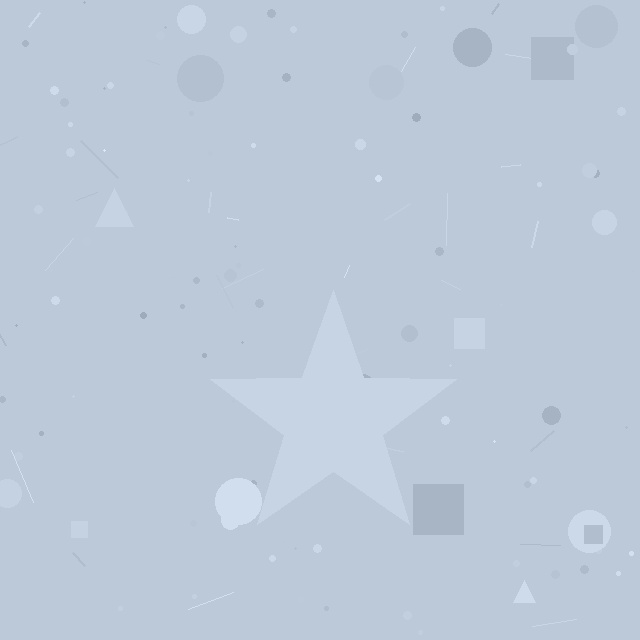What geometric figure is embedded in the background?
A star is embedded in the background.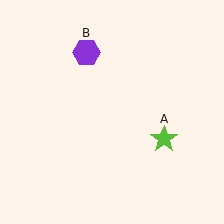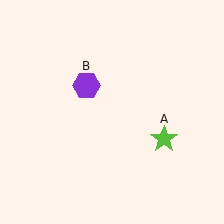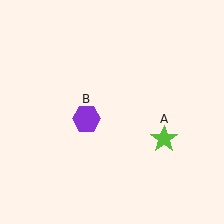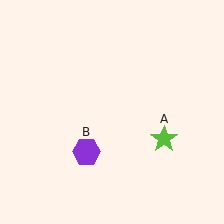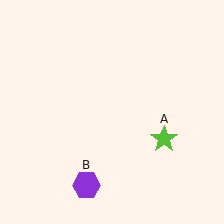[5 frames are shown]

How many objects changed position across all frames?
1 object changed position: purple hexagon (object B).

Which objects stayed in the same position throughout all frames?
Lime star (object A) remained stationary.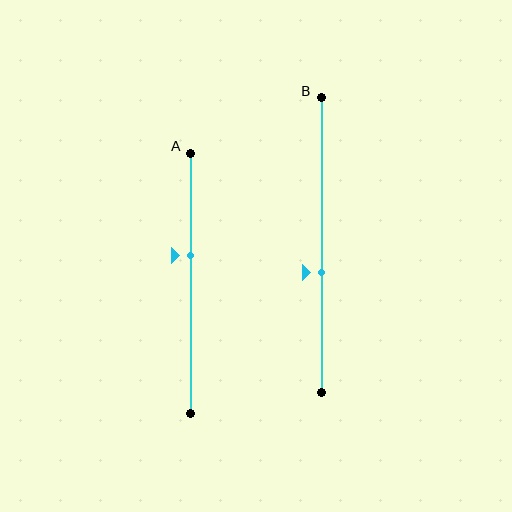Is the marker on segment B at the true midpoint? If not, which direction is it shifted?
No, the marker on segment B is shifted downward by about 9% of the segment length.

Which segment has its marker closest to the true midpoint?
Segment B has its marker closest to the true midpoint.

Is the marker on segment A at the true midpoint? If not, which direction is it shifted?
No, the marker on segment A is shifted upward by about 11% of the segment length.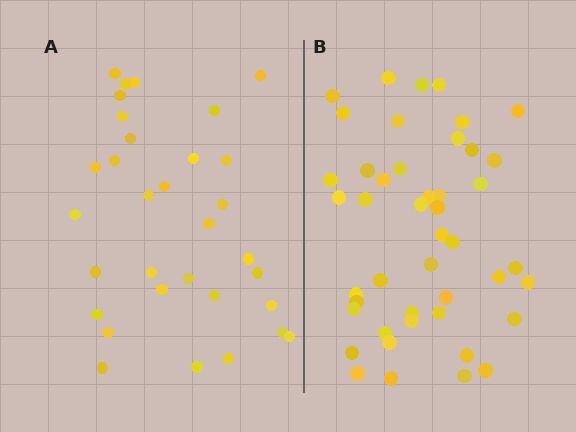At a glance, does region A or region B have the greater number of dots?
Region B (the right region) has more dots.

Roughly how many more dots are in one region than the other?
Region B has approximately 15 more dots than region A.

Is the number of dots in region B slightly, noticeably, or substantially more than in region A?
Region B has noticeably more, but not dramatically so. The ratio is roughly 1.4 to 1.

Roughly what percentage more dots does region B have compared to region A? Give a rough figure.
About 40% more.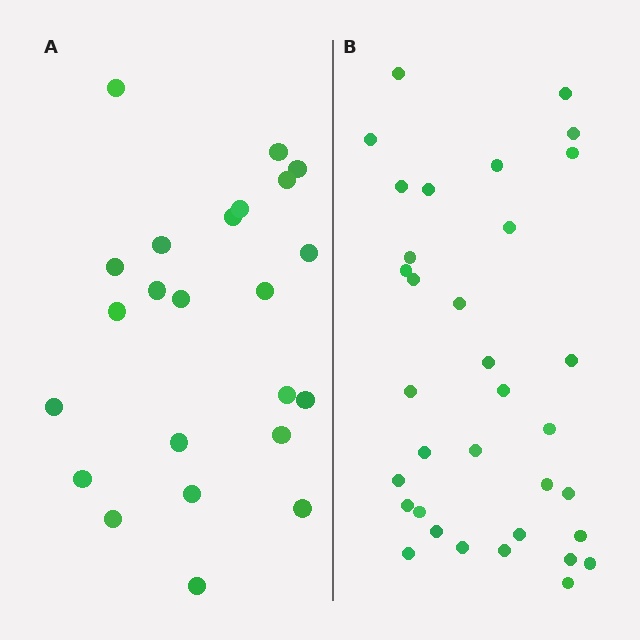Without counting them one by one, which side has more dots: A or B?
Region B (the right region) has more dots.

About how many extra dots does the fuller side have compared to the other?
Region B has roughly 12 or so more dots than region A.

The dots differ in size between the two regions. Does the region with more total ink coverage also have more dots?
No. Region A has more total ink coverage because its dots are larger, but region B actually contains more individual dots. Total area can be misleading — the number of items is what matters here.